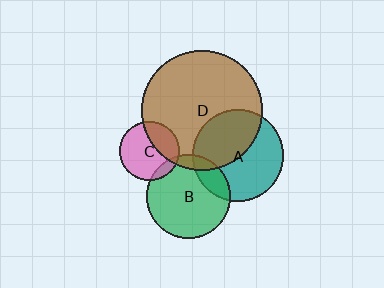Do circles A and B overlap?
Yes.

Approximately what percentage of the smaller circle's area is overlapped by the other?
Approximately 15%.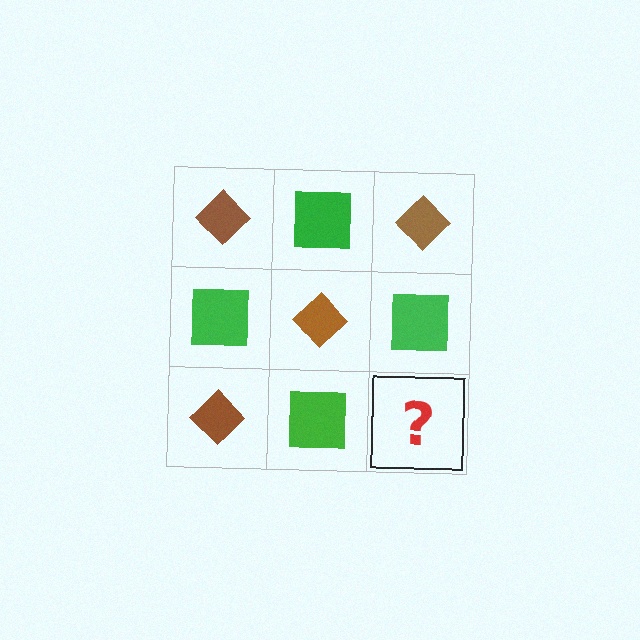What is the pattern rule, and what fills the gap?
The rule is that it alternates brown diamond and green square in a checkerboard pattern. The gap should be filled with a brown diamond.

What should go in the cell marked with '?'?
The missing cell should contain a brown diamond.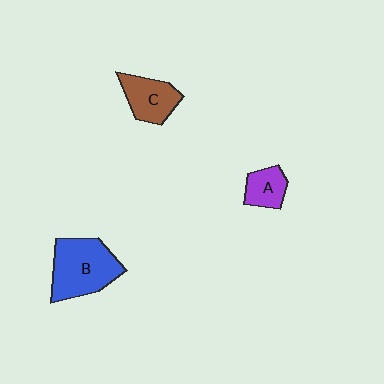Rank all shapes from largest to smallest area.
From largest to smallest: B (blue), C (brown), A (purple).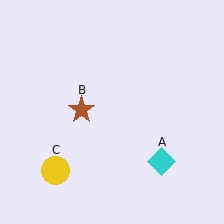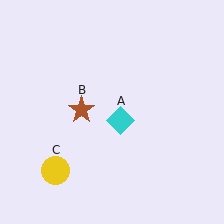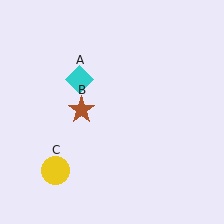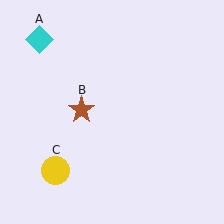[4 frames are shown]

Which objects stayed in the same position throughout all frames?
Brown star (object B) and yellow circle (object C) remained stationary.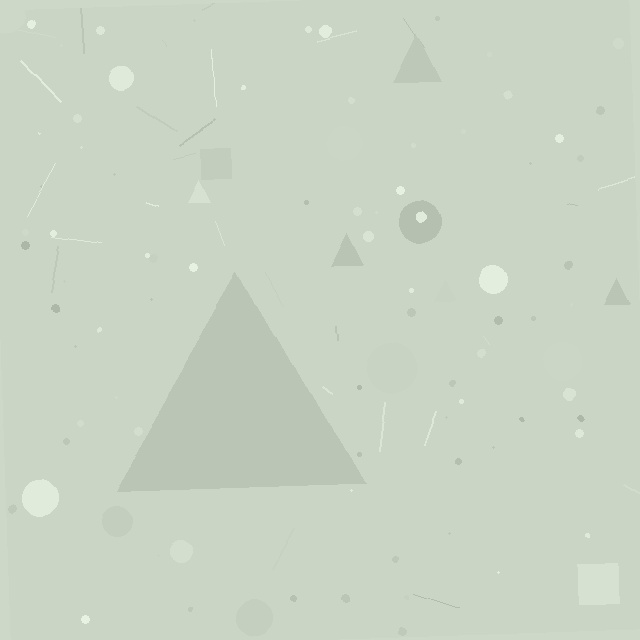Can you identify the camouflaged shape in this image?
The camouflaged shape is a triangle.